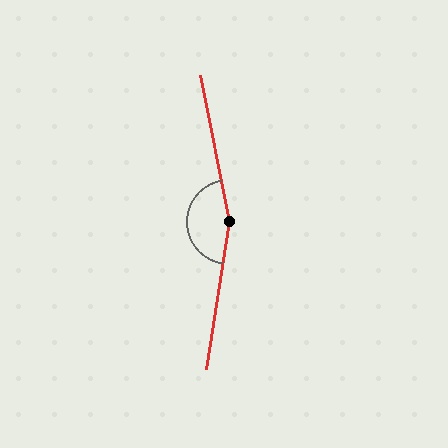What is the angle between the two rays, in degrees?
Approximately 160 degrees.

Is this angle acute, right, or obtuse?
It is obtuse.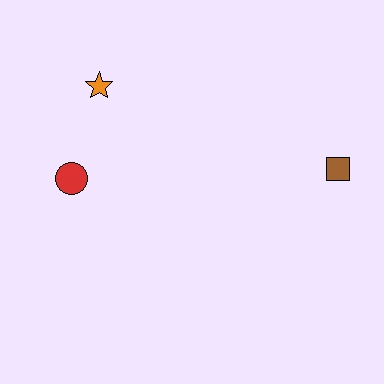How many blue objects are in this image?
There are no blue objects.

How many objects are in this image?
There are 3 objects.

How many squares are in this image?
There is 1 square.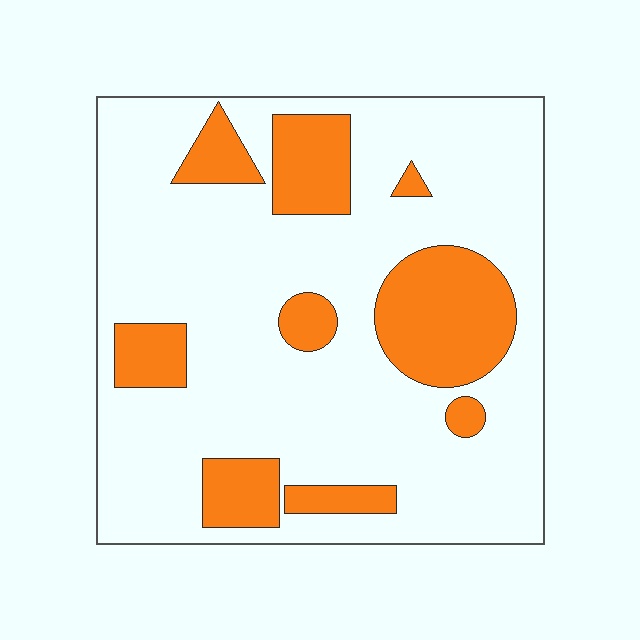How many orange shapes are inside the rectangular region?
9.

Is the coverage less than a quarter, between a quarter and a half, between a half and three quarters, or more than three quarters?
Less than a quarter.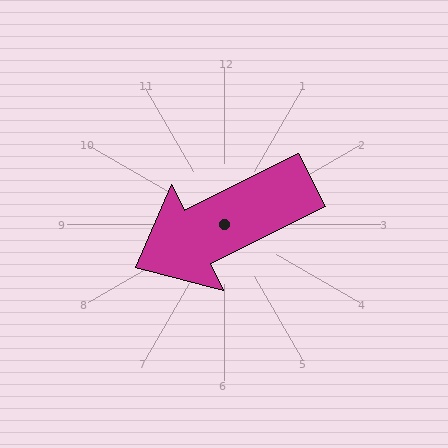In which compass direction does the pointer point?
Southwest.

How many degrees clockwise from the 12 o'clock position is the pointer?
Approximately 244 degrees.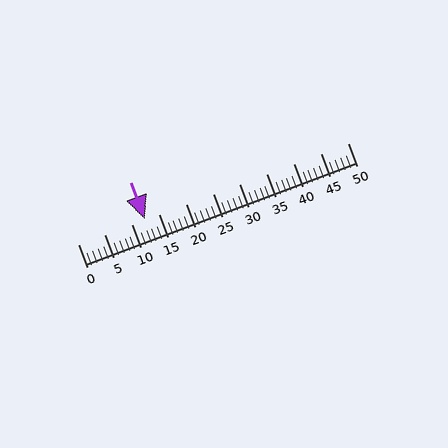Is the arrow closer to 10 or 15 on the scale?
The arrow is closer to 10.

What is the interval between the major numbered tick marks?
The major tick marks are spaced 5 units apart.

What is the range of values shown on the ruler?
The ruler shows values from 0 to 50.